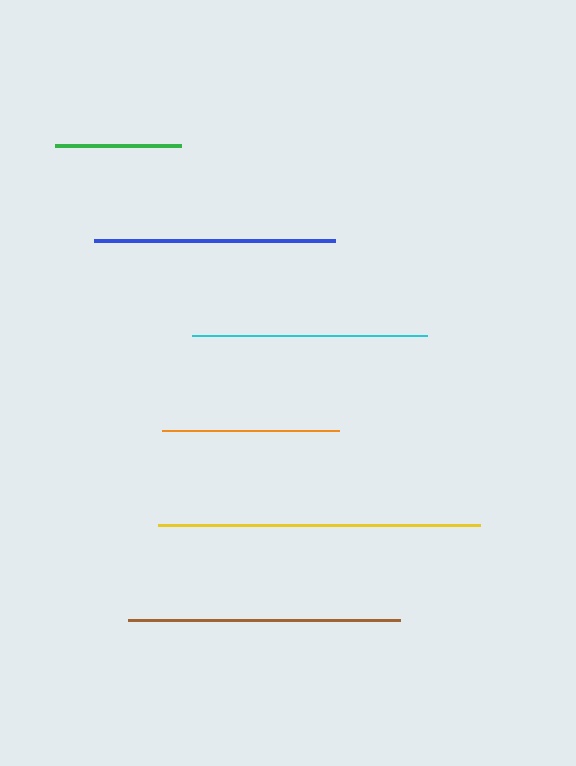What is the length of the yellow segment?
The yellow segment is approximately 322 pixels long.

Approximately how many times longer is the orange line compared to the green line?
The orange line is approximately 1.4 times the length of the green line.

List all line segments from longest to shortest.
From longest to shortest: yellow, brown, blue, cyan, orange, green.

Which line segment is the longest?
The yellow line is the longest at approximately 322 pixels.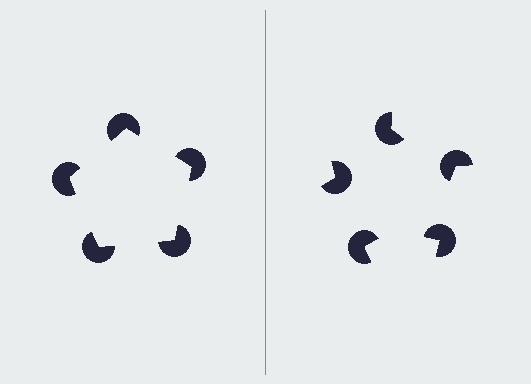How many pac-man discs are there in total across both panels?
10 — 5 on each side.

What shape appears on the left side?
An illusory pentagon.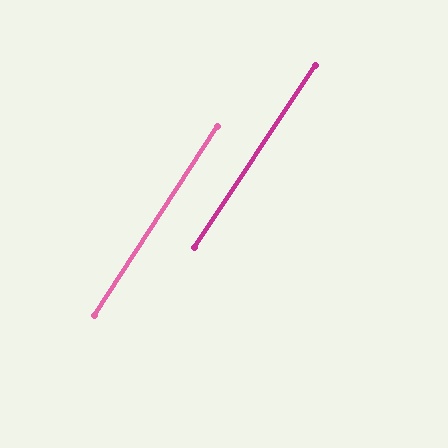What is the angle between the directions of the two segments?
Approximately 1 degree.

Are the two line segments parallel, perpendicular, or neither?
Parallel — their directions differ by only 0.6°.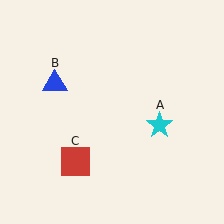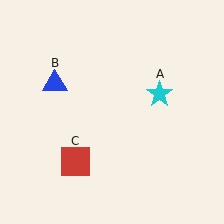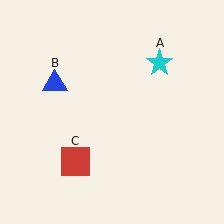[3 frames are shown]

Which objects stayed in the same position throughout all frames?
Blue triangle (object B) and red square (object C) remained stationary.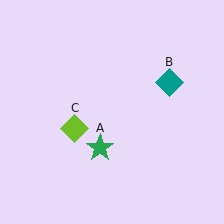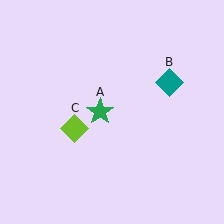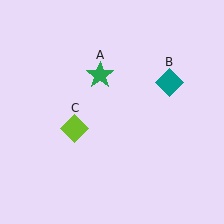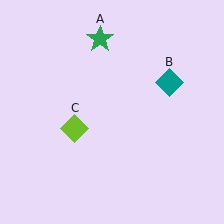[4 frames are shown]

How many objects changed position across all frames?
1 object changed position: green star (object A).